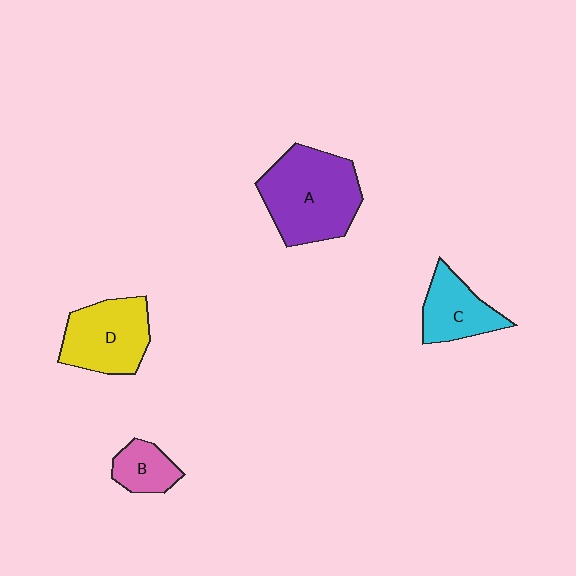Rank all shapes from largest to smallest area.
From largest to smallest: A (purple), D (yellow), C (cyan), B (pink).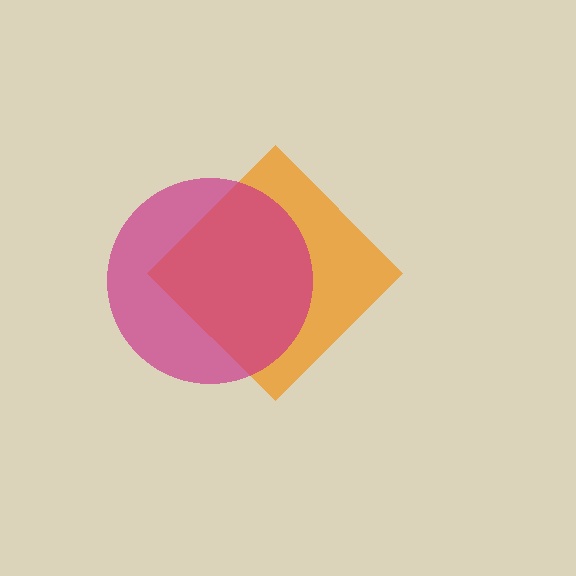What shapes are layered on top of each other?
The layered shapes are: an orange diamond, a magenta circle.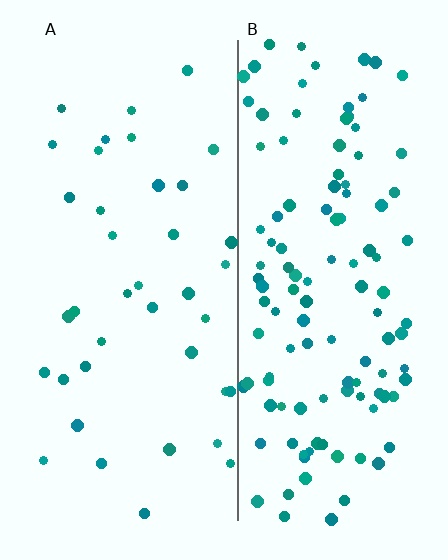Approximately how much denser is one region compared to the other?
Approximately 3.1× — region B over region A.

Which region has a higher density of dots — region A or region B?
B (the right).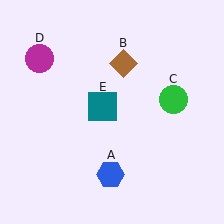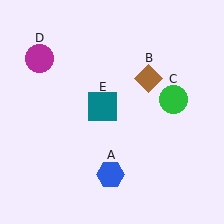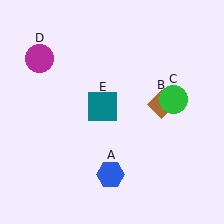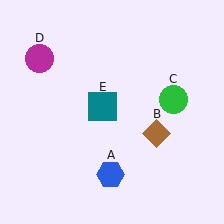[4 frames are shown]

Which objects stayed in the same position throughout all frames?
Blue hexagon (object A) and green circle (object C) and magenta circle (object D) and teal square (object E) remained stationary.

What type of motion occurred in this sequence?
The brown diamond (object B) rotated clockwise around the center of the scene.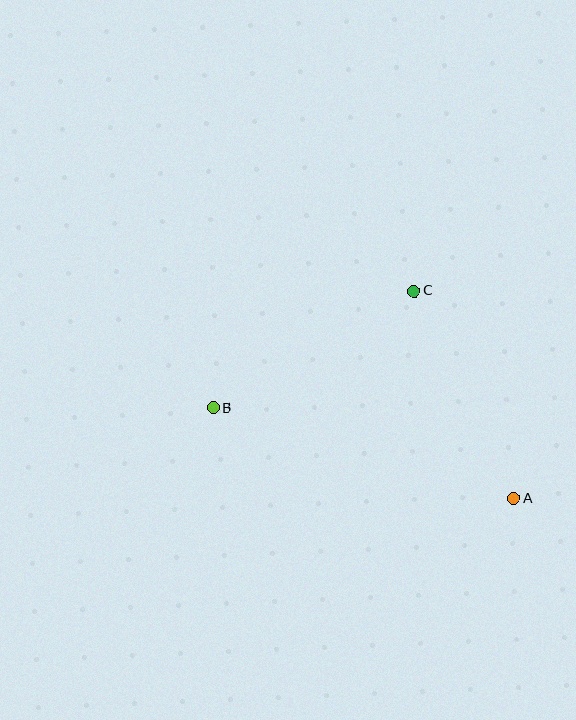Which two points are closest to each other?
Points A and C are closest to each other.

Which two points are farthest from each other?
Points A and B are farthest from each other.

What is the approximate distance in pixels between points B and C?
The distance between B and C is approximately 232 pixels.